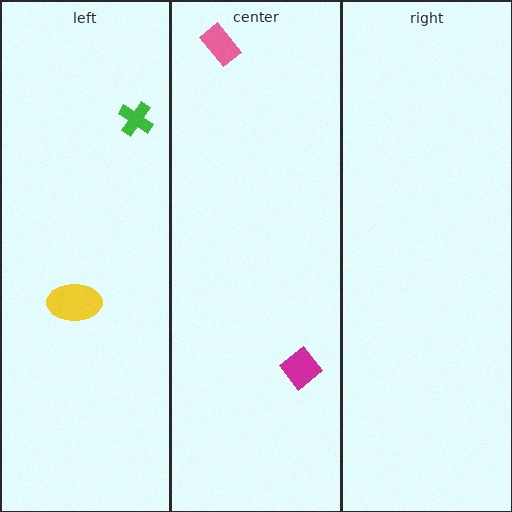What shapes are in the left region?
The yellow ellipse, the green cross.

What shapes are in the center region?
The pink rectangle, the magenta diamond.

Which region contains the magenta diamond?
The center region.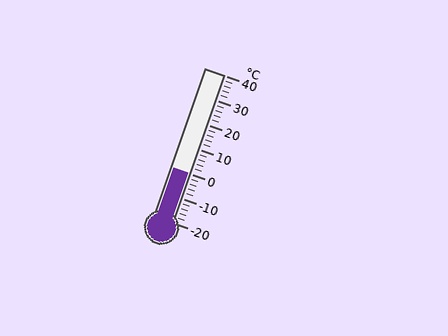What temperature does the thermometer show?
The thermometer shows approximately 0°C.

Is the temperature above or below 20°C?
The temperature is below 20°C.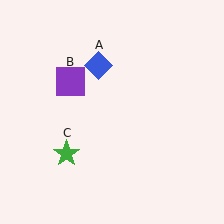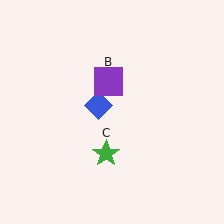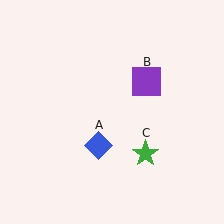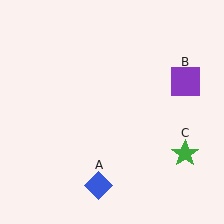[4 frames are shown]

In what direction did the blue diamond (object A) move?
The blue diamond (object A) moved down.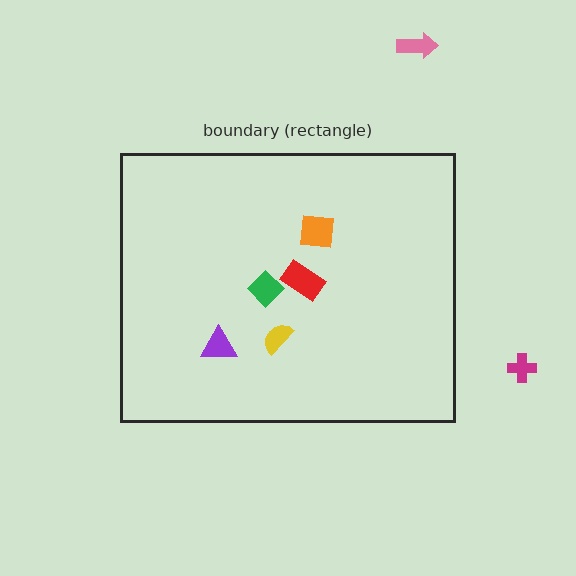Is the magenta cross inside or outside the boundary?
Outside.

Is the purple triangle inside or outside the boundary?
Inside.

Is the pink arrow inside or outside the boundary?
Outside.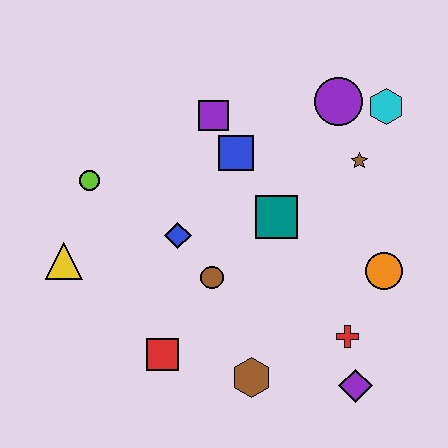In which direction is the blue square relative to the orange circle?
The blue square is to the left of the orange circle.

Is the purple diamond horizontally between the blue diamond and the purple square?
No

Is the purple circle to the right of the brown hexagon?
Yes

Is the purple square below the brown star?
No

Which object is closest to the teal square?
The blue square is closest to the teal square.